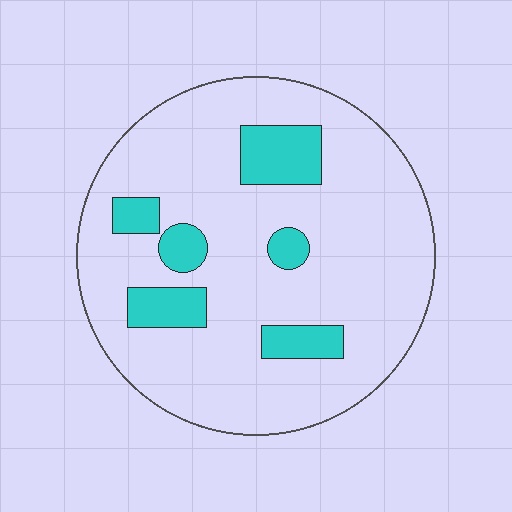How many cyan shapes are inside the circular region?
6.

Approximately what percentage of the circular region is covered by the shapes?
Approximately 15%.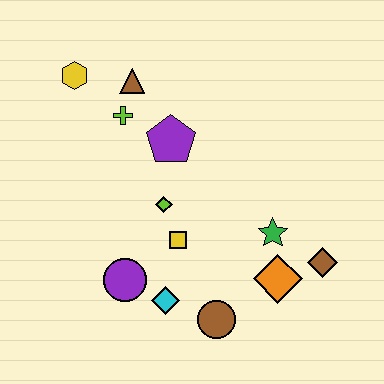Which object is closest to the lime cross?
The brown triangle is closest to the lime cross.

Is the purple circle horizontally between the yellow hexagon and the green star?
Yes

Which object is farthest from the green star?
The yellow hexagon is farthest from the green star.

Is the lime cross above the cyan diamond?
Yes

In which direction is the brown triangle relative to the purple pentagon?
The brown triangle is above the purple pentagon.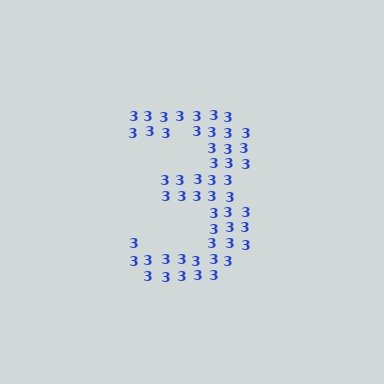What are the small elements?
The small elements are digit 3's.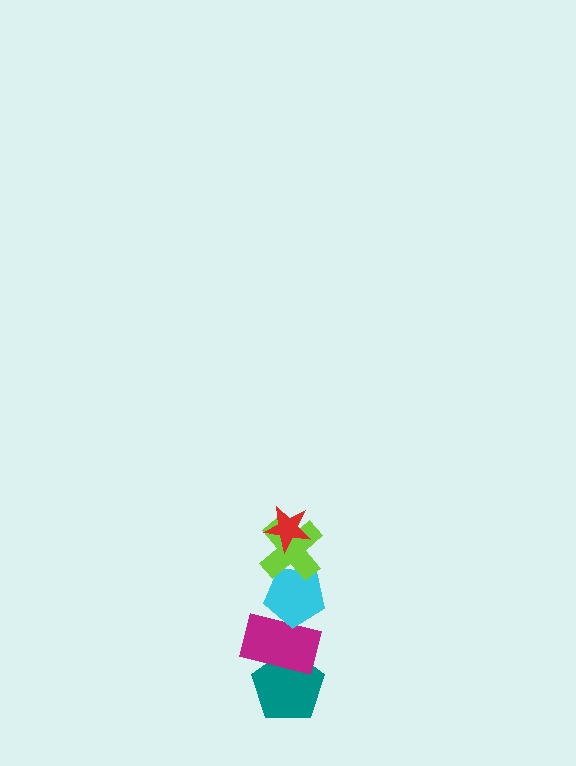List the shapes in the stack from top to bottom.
From top to bottom: the red star, the lime cross, the cyan pentagon, the magenta rectangle, the teal pentagon.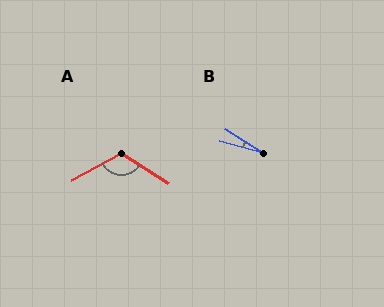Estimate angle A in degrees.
Approximately 119 degrees.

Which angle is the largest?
A, at approximately 119 degrees.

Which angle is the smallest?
B, at approximately 17 degrees.